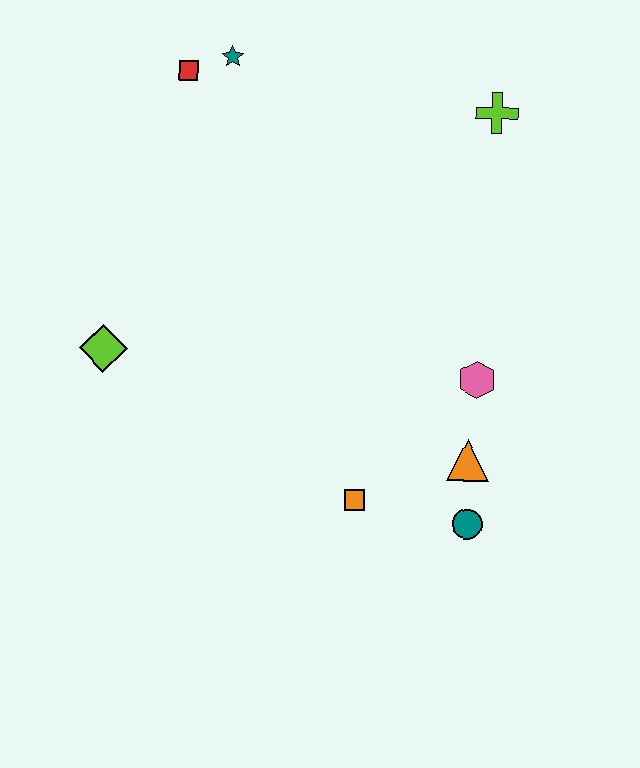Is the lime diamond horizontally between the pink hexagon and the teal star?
No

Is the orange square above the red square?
No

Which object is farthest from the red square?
The teal circle is farthest from the red square.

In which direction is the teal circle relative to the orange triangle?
The teal circle is below the orange triangle.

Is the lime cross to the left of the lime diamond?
No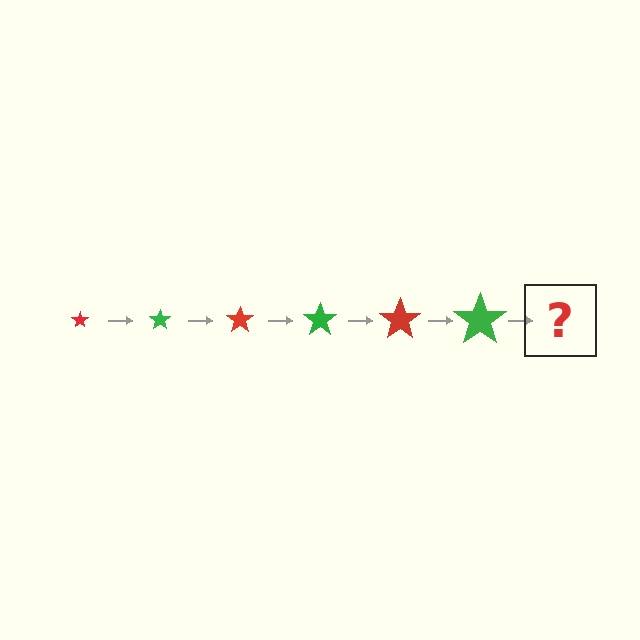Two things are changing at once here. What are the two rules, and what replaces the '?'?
The two rules are that the star grows larger each step and the color cycles through red and green. The '?' should be a red star, larger than the previous one.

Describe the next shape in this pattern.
It should be a red star, larger than the previous one.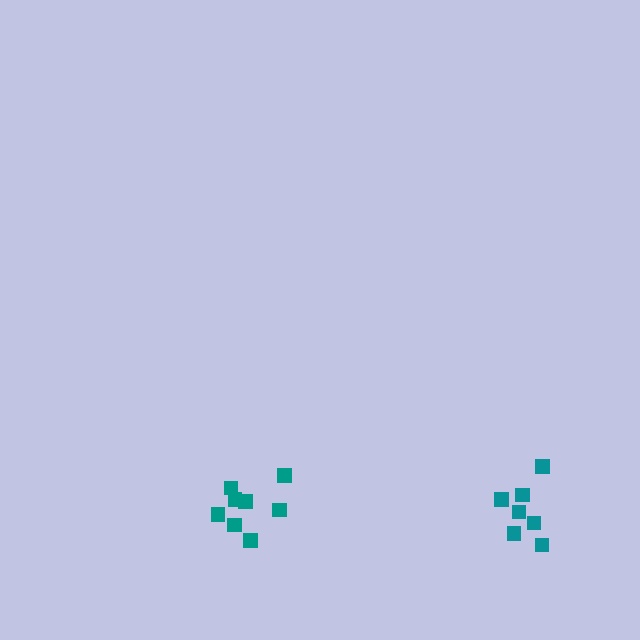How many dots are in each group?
Group 1: 8 dots, Group 2: 7 dots (15 total).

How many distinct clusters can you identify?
There are 2 distinct clusters.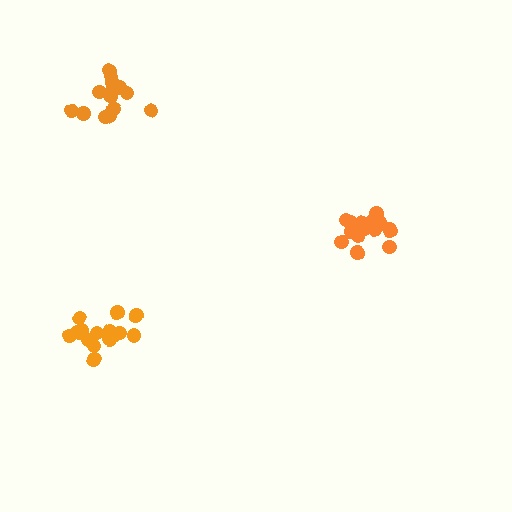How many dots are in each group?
Group 1: 17 dots, Group 2: 15 dots, Group 3: 14 dots (46 total).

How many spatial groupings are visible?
There are 3 spatial groupings.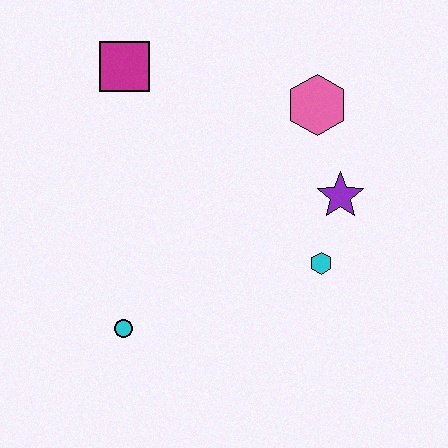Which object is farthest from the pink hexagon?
The cyan circle is farthest from the pink hexagon.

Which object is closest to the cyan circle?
The cyan hexagon is closest to the cyan circle.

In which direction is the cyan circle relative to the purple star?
The cyan circle is to the left of the purple star.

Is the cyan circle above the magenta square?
No